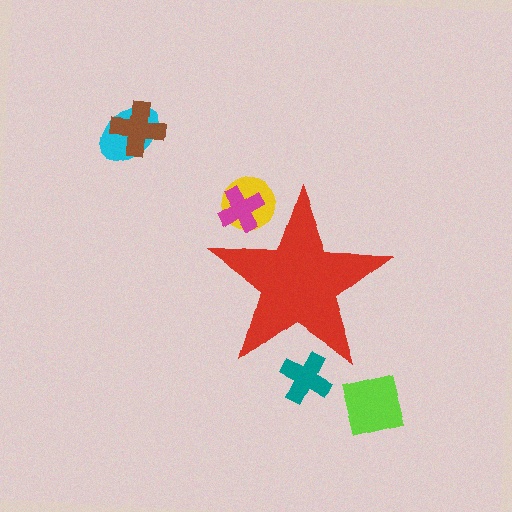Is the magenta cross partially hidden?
Yes, the magenta cross is partially hidden behind the red star.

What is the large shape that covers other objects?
A red star.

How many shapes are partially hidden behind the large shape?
3 shapes are partially hidden.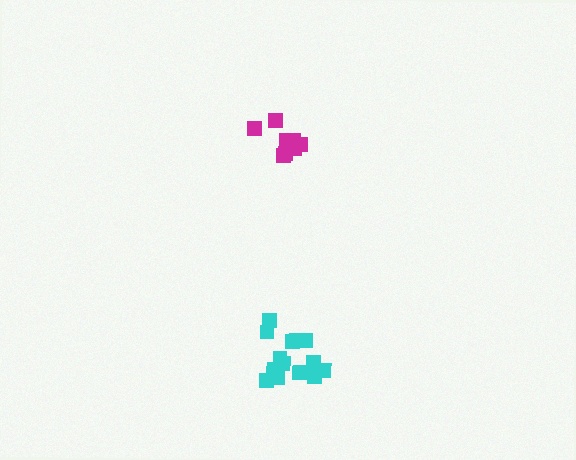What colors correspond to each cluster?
The clusters are colored: cyan, magenta.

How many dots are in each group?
Group 1: 14 dots, Group 2: 9 dots (23 total).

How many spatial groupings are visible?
There are 2 spatial groupings.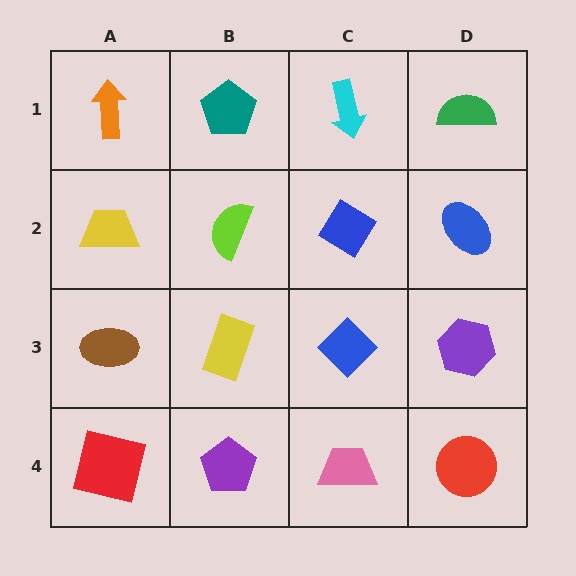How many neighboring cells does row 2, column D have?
3.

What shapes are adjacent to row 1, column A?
A yellow trapezoid (row 2, column A), a teal pentagon (row 1, column B).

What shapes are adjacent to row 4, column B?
A yellow rectangle (row 3, column B), a red square (row 4, column A), a pink trapezoid (row 4, column C).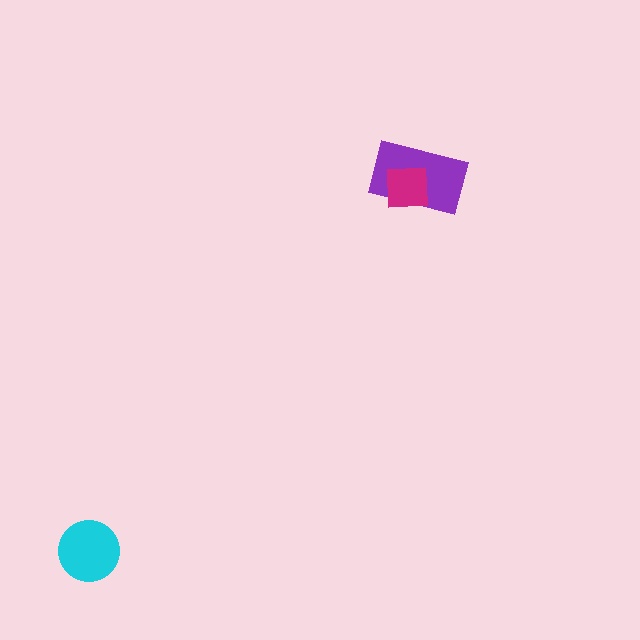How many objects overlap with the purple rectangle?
1 object overlaps with the purple rectangle.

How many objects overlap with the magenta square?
1 object overlaps with the magenta square.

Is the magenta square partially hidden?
No, no other shape covers it.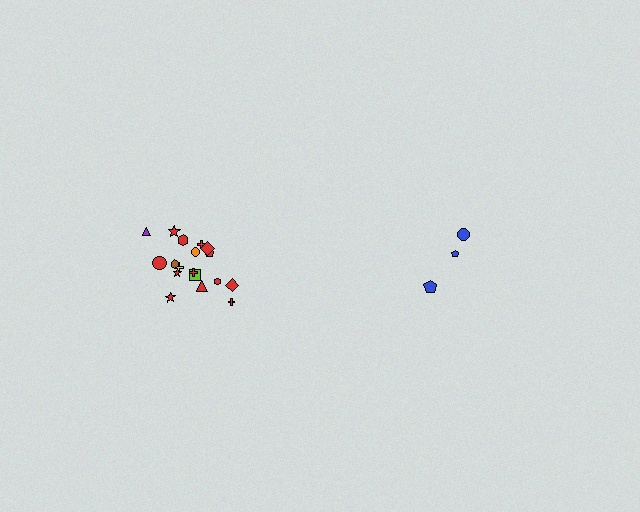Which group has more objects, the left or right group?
The left group.